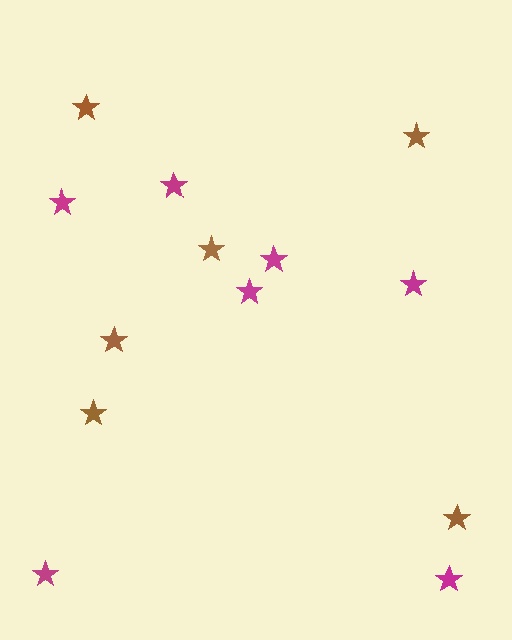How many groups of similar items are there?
There are 2 groups: one group of brown stars (6) and one group of magenta stars (7).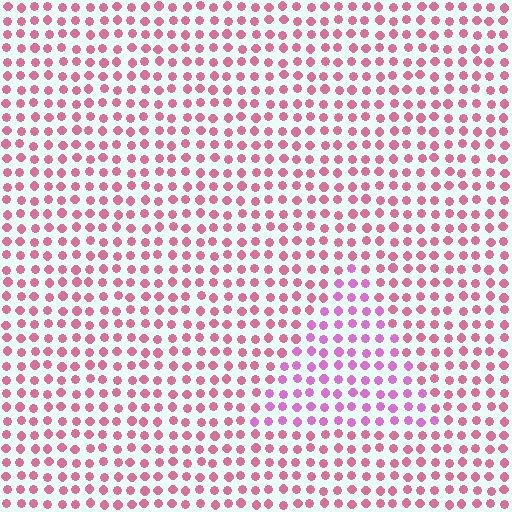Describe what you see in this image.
The image is filled with small pink elements in a uniform arrangement. A triangle-shaped region is visible where the elements are tinted to a slightly different hue, forming a subtle color boundary.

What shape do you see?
I see a triangle.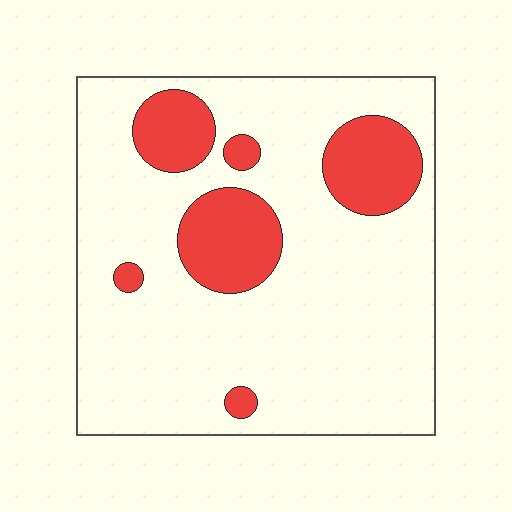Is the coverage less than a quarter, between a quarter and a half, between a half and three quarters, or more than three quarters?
Less than a quarter.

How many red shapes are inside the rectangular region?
6.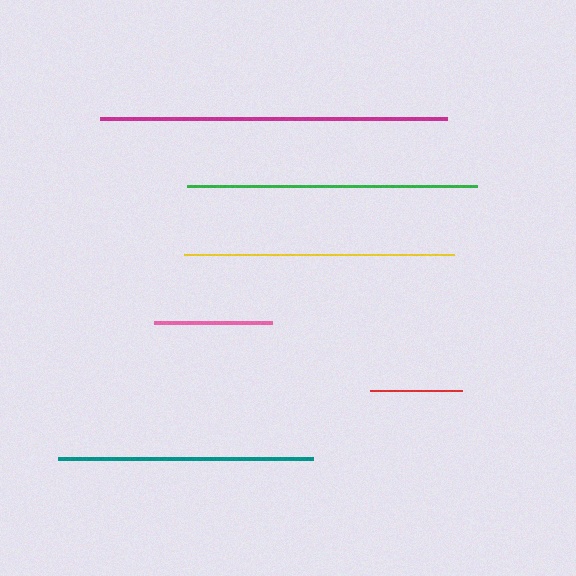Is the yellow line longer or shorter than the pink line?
The yellow line is longer than the pink line.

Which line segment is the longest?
The magenta line is the longest at approximately 347 pixels.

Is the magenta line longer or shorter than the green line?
The magenta line is longer than the green line.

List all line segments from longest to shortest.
From longest to shortest: magenta, green, yellow, teal, pink, red.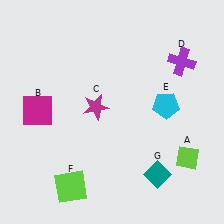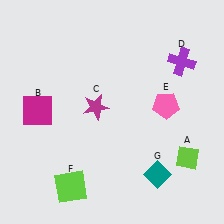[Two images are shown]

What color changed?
The pentagon (E) changed from cyan in Image 1 to pink in Image 2.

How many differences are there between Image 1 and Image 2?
There is 1 difference between the two images.